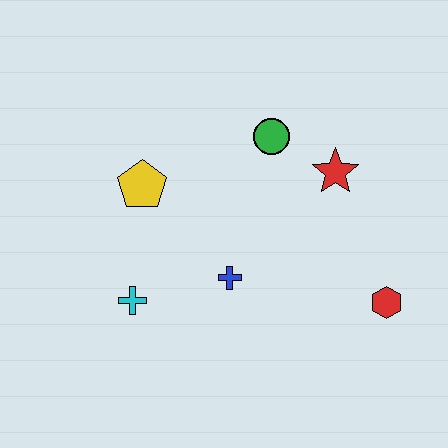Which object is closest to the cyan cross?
The blue cross is closest to the cyan cross.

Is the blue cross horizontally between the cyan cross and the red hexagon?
Yes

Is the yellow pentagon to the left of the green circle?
Yes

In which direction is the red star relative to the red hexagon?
The red star is above the red hexagon.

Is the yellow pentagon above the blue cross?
Yes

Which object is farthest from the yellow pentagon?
The red hexagon is farthest from the yellow pentagon.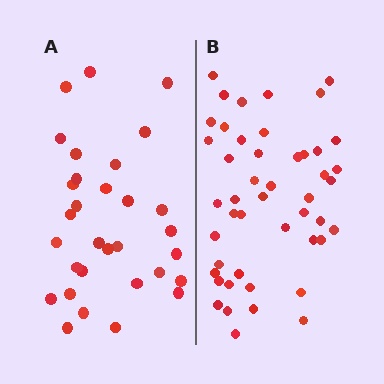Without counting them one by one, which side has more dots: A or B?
Region B (the right region) has more dots.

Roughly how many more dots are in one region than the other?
Region B has approximately 15 more dots than region A.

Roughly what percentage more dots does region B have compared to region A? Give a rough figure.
About 50% more.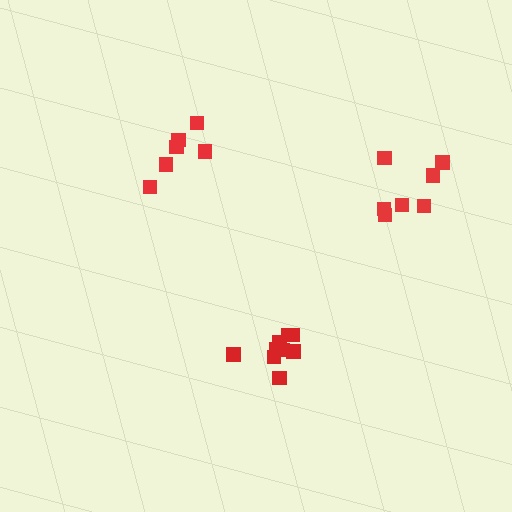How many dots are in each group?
Group 1: 6 dots, Group 2: 9 dots, Group 3: 7 dots (22 total).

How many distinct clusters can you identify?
There are 3 distinct clusters.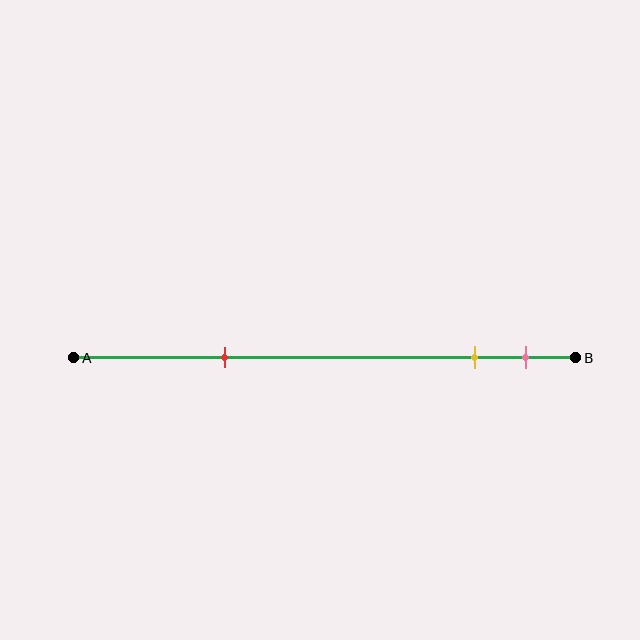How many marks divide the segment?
There are 3 marks dividing the segment.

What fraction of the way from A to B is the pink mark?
The pink mark is approximately 90% (0.9) of the way from A to B.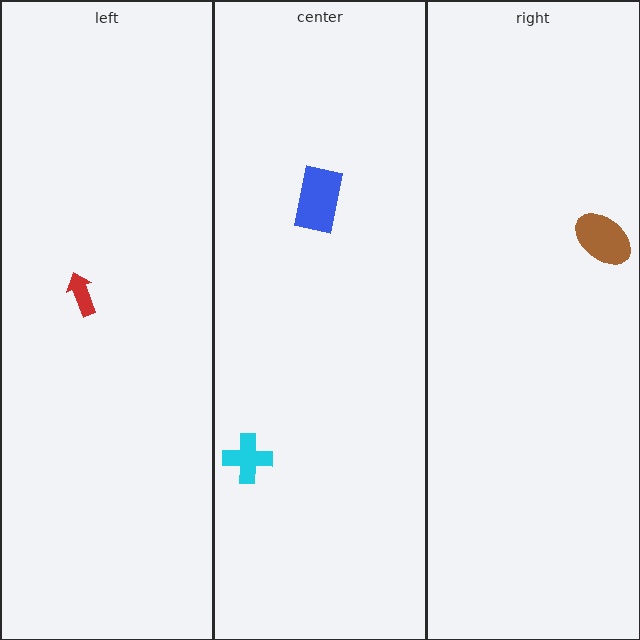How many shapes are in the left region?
1.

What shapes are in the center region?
The cyan cross, the blue rectangle.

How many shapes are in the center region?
2.